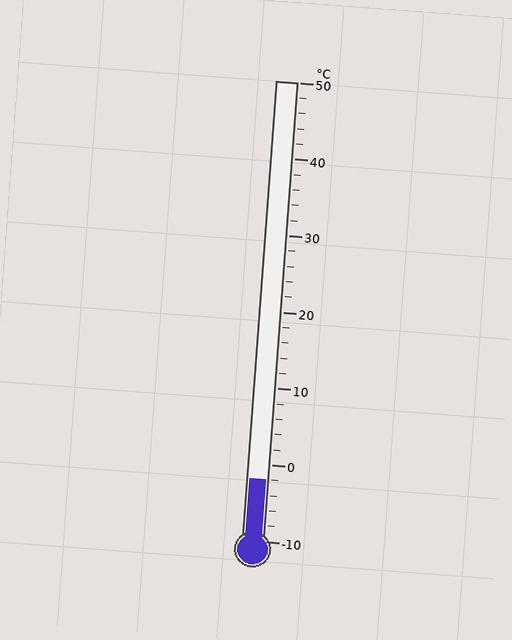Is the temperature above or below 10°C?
The temperature is below 10°C.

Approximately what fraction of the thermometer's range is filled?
The thermometer is filled to approximately 15% of its range.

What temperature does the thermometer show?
The thermometer shows approximately -2°C.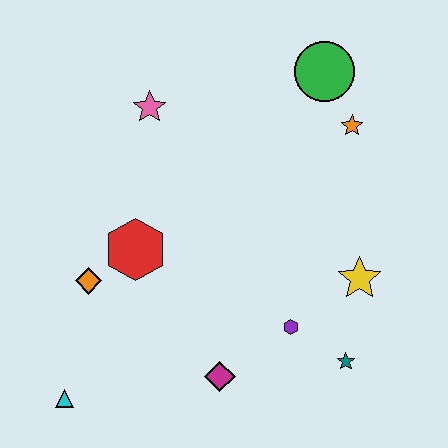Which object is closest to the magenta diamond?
The purple hexagon is closest to the magenta diamond.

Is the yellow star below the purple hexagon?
No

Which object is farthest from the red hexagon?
The green circle is farthest from the red hexagon.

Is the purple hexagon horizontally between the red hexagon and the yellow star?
Yes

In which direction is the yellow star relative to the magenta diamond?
The yellow star is to the right of the magenta diamond.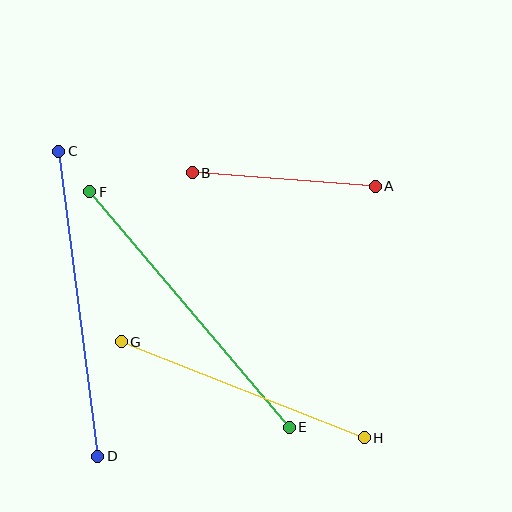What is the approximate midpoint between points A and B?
The midpoint is at approximately (284, 179) pixels.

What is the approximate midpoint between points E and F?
The midpoint is at approximately (189, 309) pixels.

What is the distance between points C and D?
The distance is approximately 308 pixels.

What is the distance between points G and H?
The distance is approximately 261 pixels.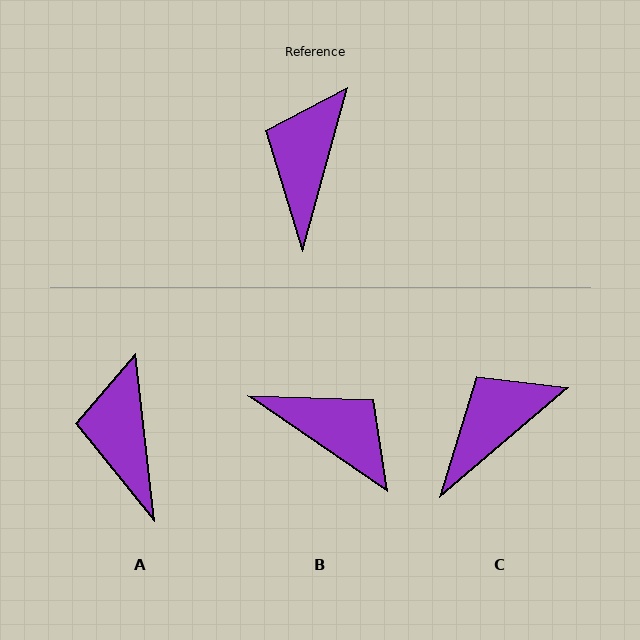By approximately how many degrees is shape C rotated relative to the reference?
Approximately 34 degrees clockwise.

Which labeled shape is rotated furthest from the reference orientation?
B, about 109 degrees away.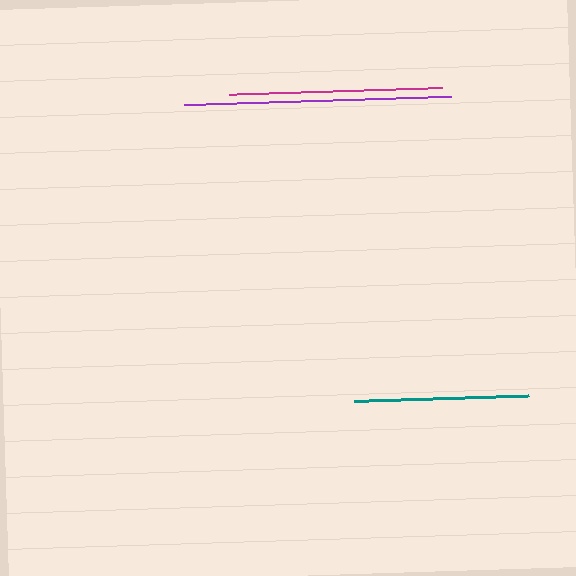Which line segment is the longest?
The purple line is the longest at approximately 267 pixels.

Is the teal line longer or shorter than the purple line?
The purple line is longer than the teal line.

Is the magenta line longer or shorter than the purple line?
The purple line is longer than the magenta line.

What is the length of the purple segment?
The purple segment is approximately 267 pixels long.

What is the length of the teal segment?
The teal segment is approximately 175 pixels long.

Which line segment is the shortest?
The teal line is the shortest at approximately 175 pixels.